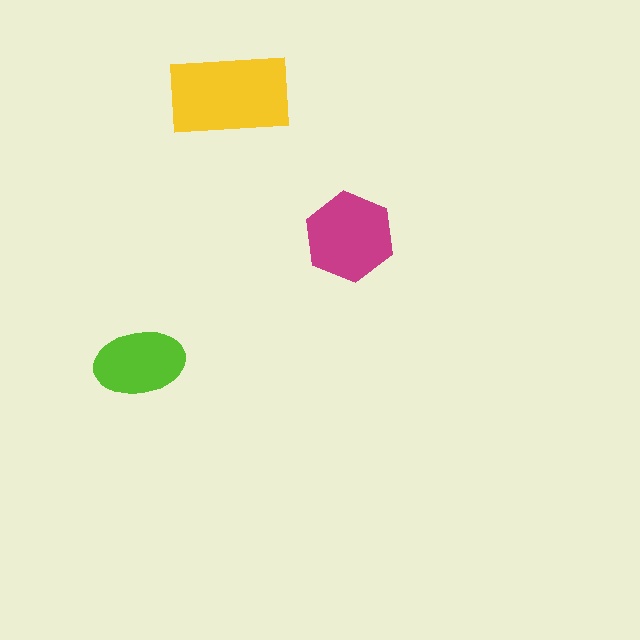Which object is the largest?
The yellow rectangle.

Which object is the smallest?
The lime ellipse.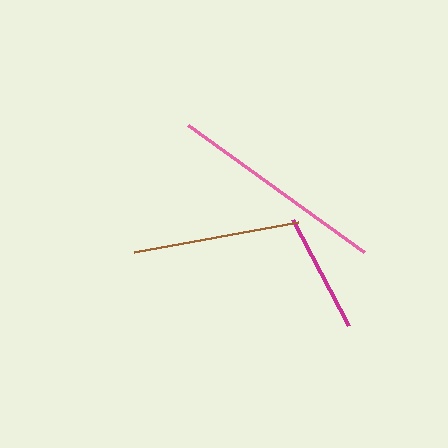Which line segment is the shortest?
The magenta line is the shortest at approximately 120 pixels.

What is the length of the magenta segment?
The magenta segment is approximately 120 pixels long.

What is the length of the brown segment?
The brown segment is approximately 168 pixels long.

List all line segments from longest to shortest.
From longest to shortest: pink, brown, magenta.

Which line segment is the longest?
The pink line is the longest at approximately 217 pixels.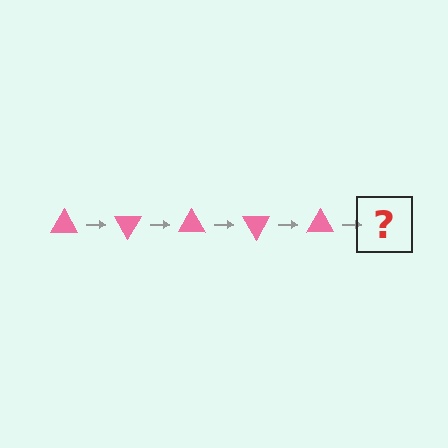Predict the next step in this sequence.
The next step is a pink triangle rotated 300 degrees.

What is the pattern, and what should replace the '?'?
The pattern is that the triangle rotates 60 degrees each step. The '?' should be a pink triangle rotated 300 degrees.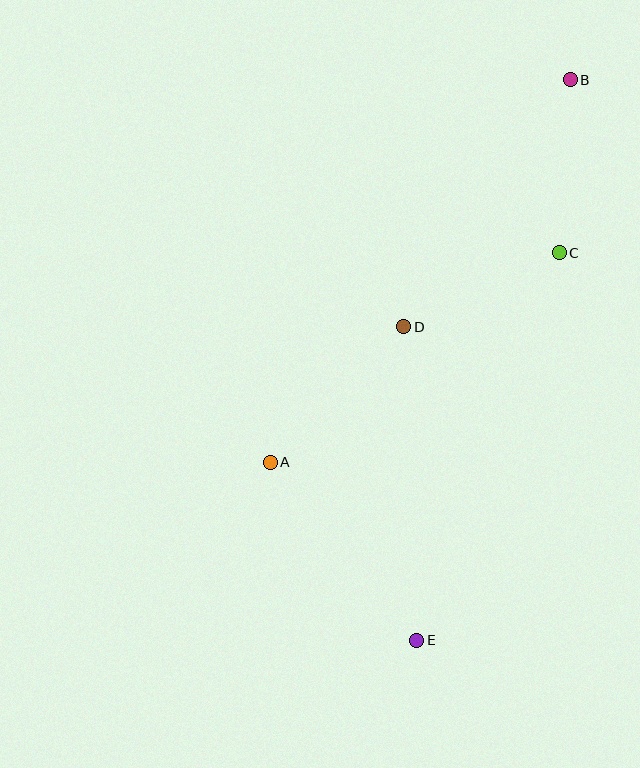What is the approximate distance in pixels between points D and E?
The distance between D and E is approximately 314 pixels.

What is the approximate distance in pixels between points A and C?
The distance between A and C is approximately 357 pixels.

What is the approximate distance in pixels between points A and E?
The distance between A and E is approximately 230 pixels.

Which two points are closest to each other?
Points C and D are closest to each other.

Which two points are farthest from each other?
Points B and E are farthest from each other.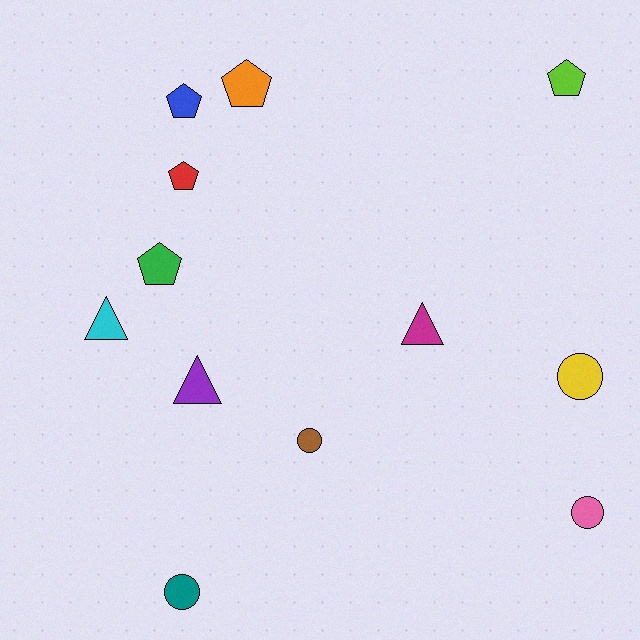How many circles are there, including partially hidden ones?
There are 4 circles.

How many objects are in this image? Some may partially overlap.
There are 12 objects.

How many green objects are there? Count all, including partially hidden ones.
There is 1 green object.